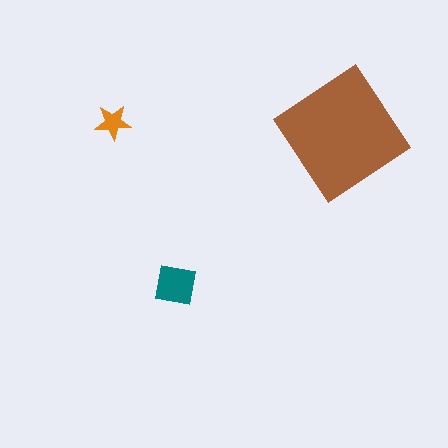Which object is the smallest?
The orange star.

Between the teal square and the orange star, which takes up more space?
The teal square.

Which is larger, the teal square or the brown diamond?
The brown diamond.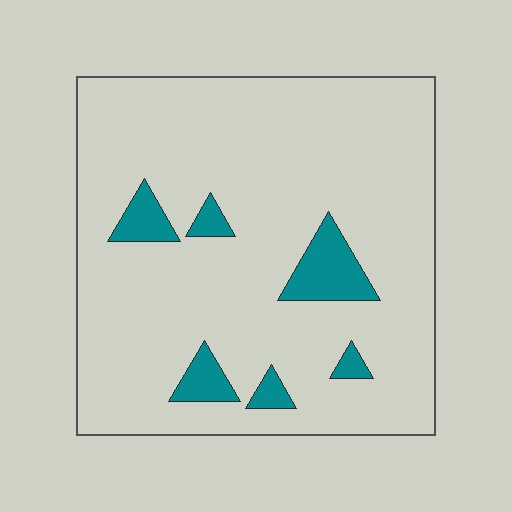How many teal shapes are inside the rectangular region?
6.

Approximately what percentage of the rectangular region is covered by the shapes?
Approximately 10%.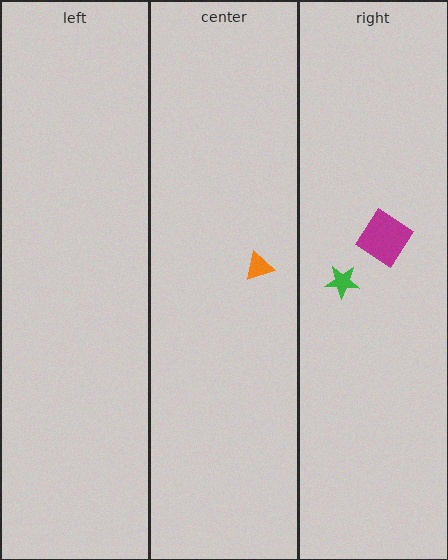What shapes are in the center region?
The orange triangle.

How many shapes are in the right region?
2.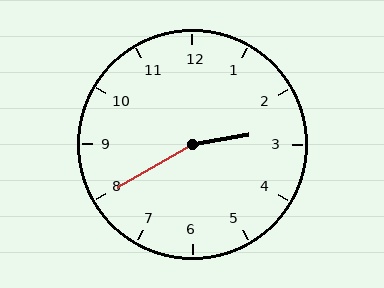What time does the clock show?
2:40.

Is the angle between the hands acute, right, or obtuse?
It is obtuse.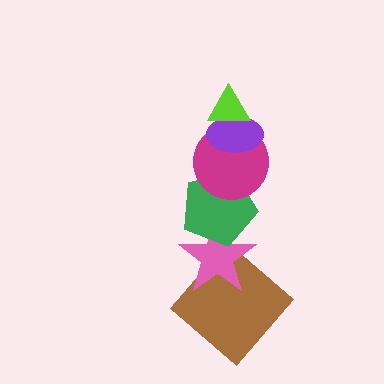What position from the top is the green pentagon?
The green pentagon is 4th from the top.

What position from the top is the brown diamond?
The brown diamond is 6th from the top.